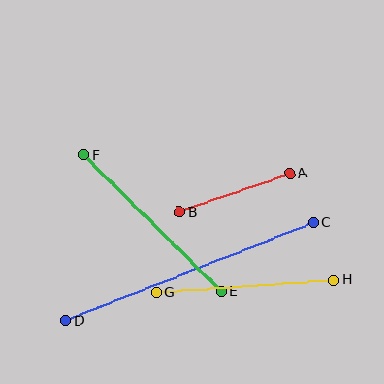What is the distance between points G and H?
The distance is approximately 178 pixels.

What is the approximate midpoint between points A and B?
The midpoint is at approximately (234, 193) pixels.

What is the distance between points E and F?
The distance is approximately 194 pixels.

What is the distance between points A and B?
The distance is approximately 117 pixels.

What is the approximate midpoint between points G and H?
The midpoint is at approximately (245, 286) pixels.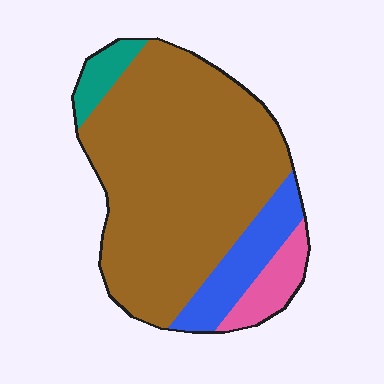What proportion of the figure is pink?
Pink covers 8% of the figure.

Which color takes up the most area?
Brown, at roughly 75%.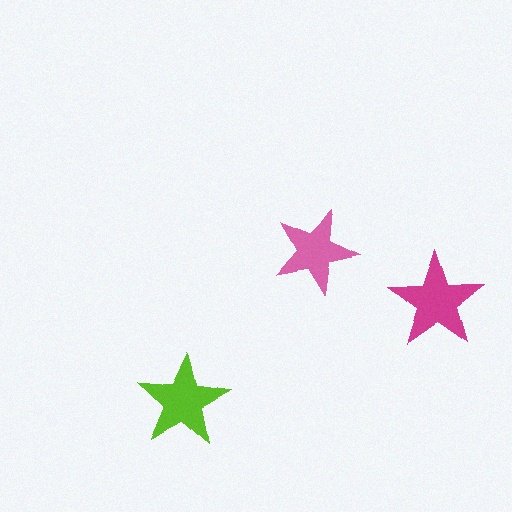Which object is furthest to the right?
The magenta star is rightmost.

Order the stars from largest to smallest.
the magenta one, the lime one, the pink one.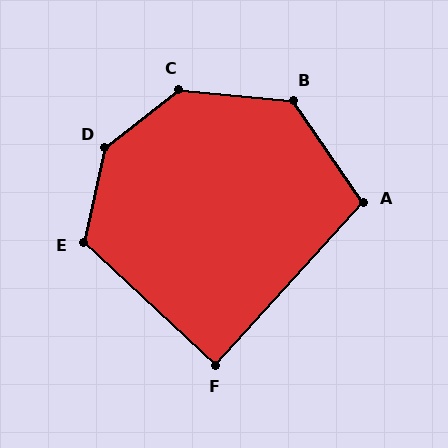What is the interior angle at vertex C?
Approximately 137 degrees (obtuse).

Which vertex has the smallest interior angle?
F, at approximately 89 degrees.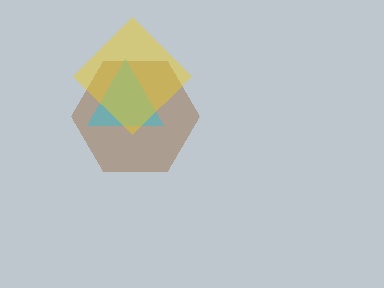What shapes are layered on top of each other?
The layered shapes are: a brown hexagon, a cyan triangle, a yellow diamond.